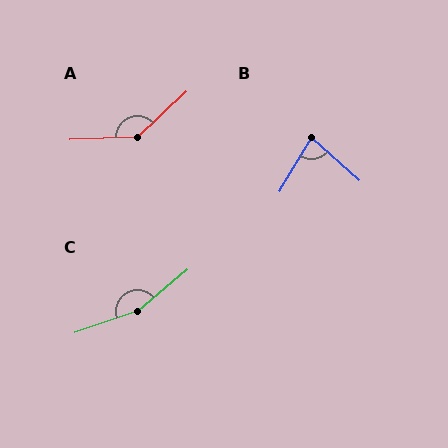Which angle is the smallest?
B, at approximately 78 degrees.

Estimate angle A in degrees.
Approximately 140 degrees.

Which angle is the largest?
C, at approximately 159 degrees.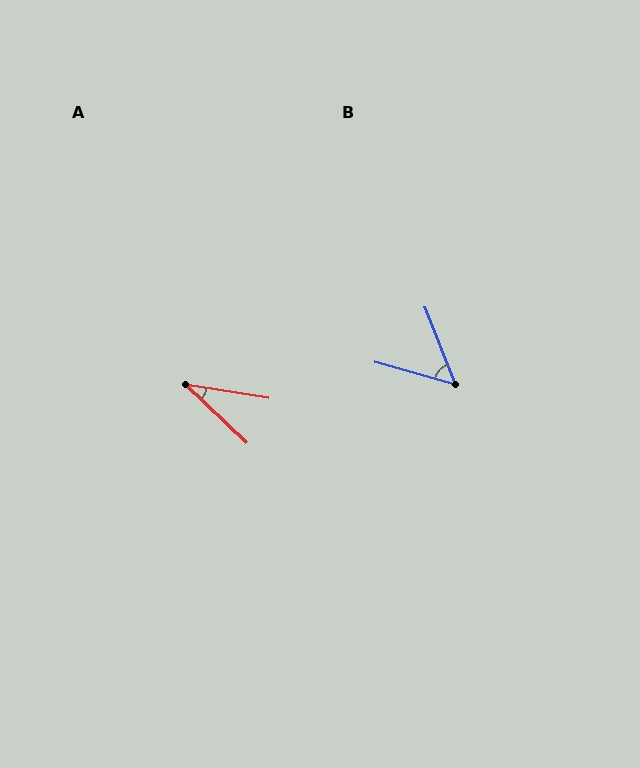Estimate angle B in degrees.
Approximately 52 degrees.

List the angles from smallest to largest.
A (35°), B (52°).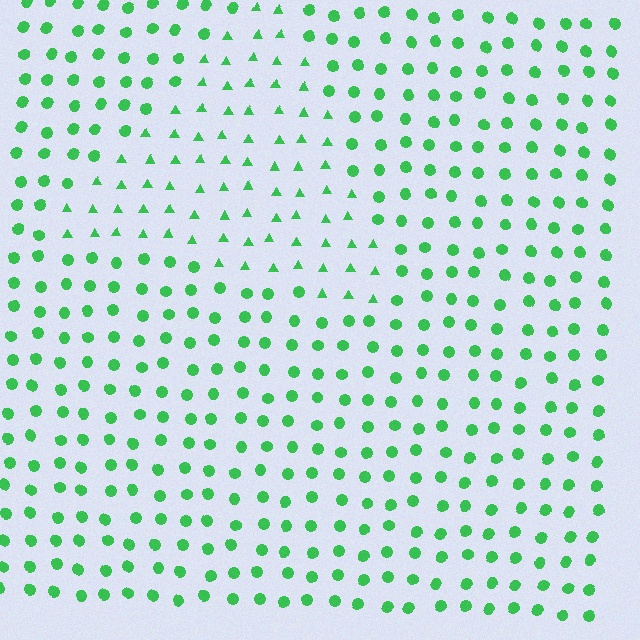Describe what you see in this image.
The image is filled with small green elements arranged in a uniform grid. A triangle-shaped region contains triangles, while the surrounding area contains circles. The boundary is defined purely by the change in element shape.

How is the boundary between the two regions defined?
The boundary is defined by a change in element shape: triangles inside vs. circles outside. All elements share the same color and spacing.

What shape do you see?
I see a triangle.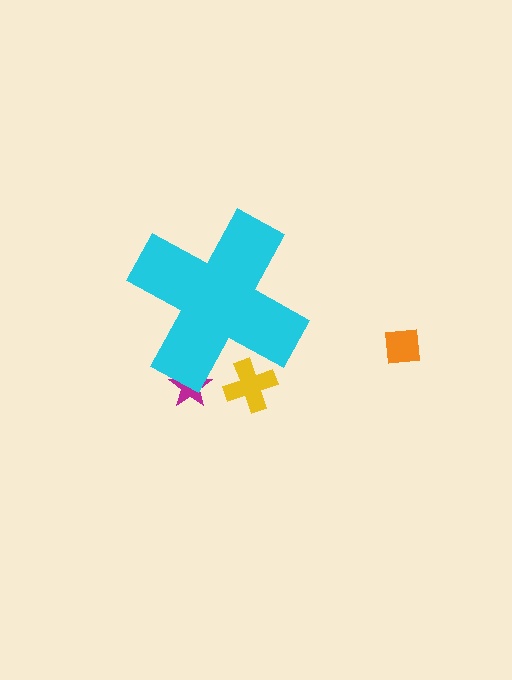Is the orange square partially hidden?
No, the orange square is fully visible.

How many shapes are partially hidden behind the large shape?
2 shapes are partially hidden.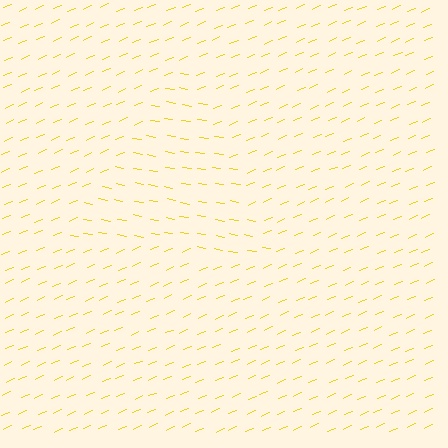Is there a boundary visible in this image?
Yes, there is a texture boundary formed by a change in line orientation.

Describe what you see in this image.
The image is filled with small yellow line segments. A triangle region in the image has lines oriented differently from the surrounding lines, creating a visible texture boundary.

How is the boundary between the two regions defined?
The boundary is defined purely by a change in line orientation (approximately 32 degrees difference). All lines are the same color and thickness.